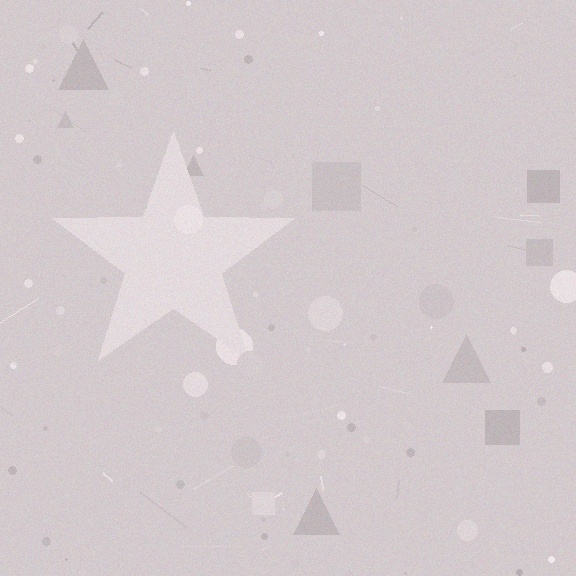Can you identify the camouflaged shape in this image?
The camouflaged shape is a star.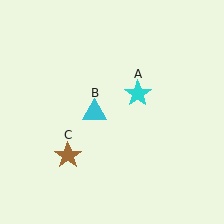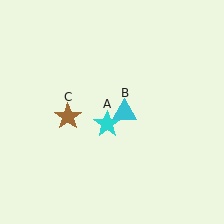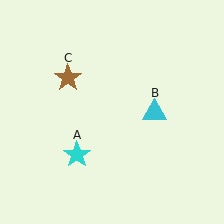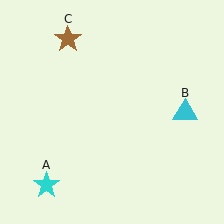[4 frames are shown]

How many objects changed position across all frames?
3 objects changed position: cyan star (object A), cyan triangle (object B), brown star (object C).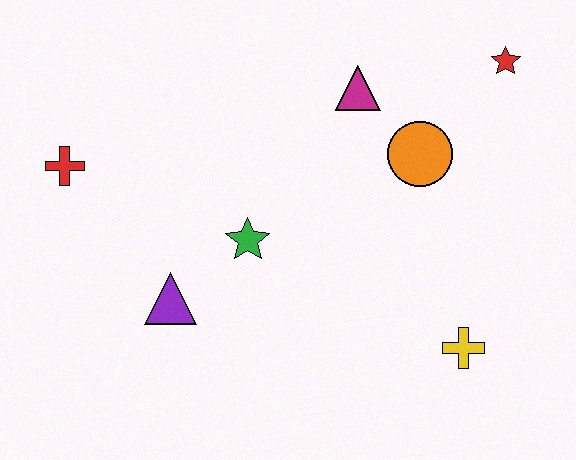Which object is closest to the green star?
The purple triangle is closest to the green star.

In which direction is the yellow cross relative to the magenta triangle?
The yellow cross is below the magenta triangle.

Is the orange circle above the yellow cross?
Yes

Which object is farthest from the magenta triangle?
The red cross is farthest from the magenta triangle.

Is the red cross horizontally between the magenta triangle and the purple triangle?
No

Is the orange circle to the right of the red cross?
Yes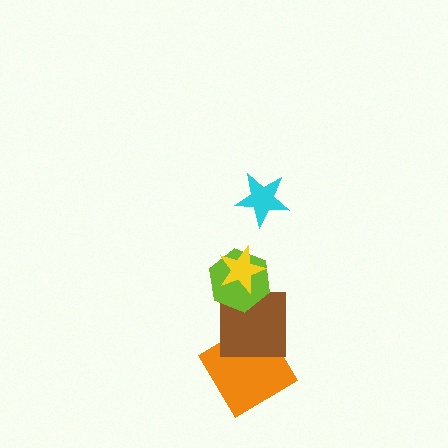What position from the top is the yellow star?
The yellow star is 2nd from the top.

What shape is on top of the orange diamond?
The brown square is on top of the orange diamond.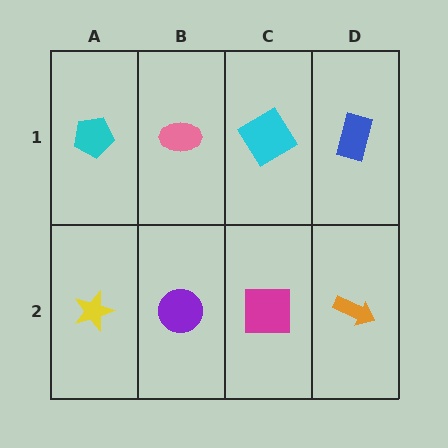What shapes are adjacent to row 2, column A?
A cyan pentagon (row 1, column A), a purple circle (row 2, column B).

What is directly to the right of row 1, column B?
A cyan diamond.